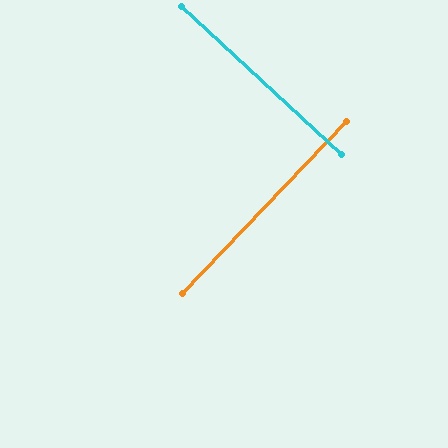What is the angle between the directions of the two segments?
Approximately 89 degrees.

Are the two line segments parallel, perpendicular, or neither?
Perpendicular — they meet at approximately 89°.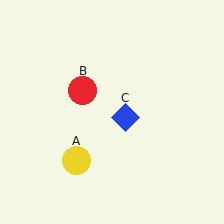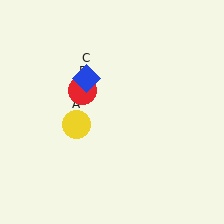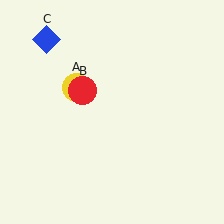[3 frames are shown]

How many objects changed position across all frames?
2 objects changed position: yellow circle (object A), blue diamond (object C).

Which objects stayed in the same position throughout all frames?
Red circle (object B) remained stationary.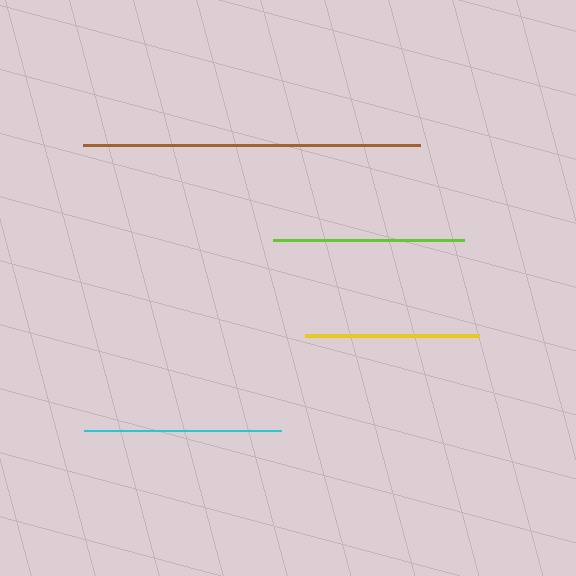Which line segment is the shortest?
The yellow line is the shortest at approximately 174 pixels.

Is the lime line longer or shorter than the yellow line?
The lime line is longer than the yellow line.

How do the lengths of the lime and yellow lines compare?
The lime and yellow lines are approximately the same length.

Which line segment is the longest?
The brown line is the longest at approximately 337 pixels.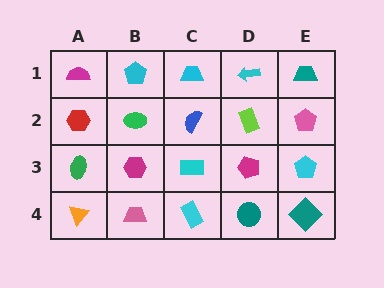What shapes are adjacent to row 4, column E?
A cyan pentagon (row 3, column E), a teal circle (row 4, column D).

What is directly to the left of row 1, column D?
A cyan trapezoid.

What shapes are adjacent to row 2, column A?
A magenta semicircle (row 1, column A), a green ellipse (row 3, column A), a green ellipse (row 2, column B).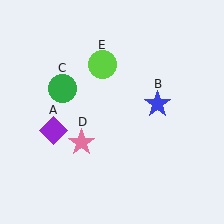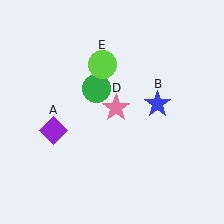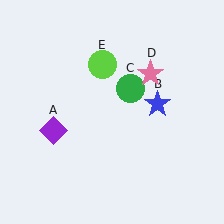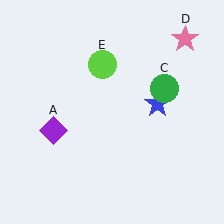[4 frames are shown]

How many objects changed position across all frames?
2 objects changed position: green circle (object C), pink star (object D).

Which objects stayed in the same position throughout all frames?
Purple diamond (object A) and blue star (object B) and lime circle (object E) remained stationary.